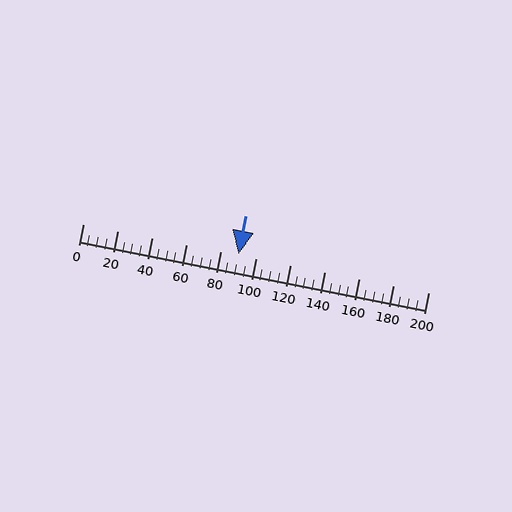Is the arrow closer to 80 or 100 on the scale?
The arrow is closer to 100.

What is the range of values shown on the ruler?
The ruler shows values from 0 to 200.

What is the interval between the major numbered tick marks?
The major tick marks are spaced 20 units apart.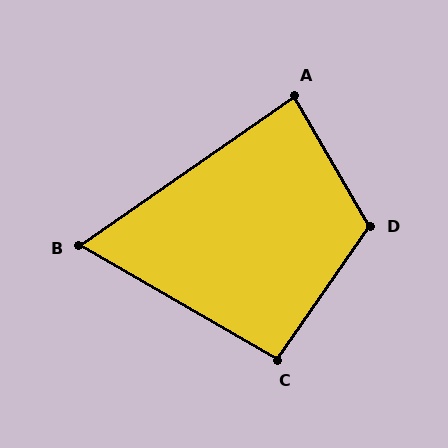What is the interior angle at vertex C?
Approximately 95 degrees (approximately right).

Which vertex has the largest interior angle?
D, at approximately 115 degrees.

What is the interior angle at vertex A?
Approximately 85 degrees (approximately right).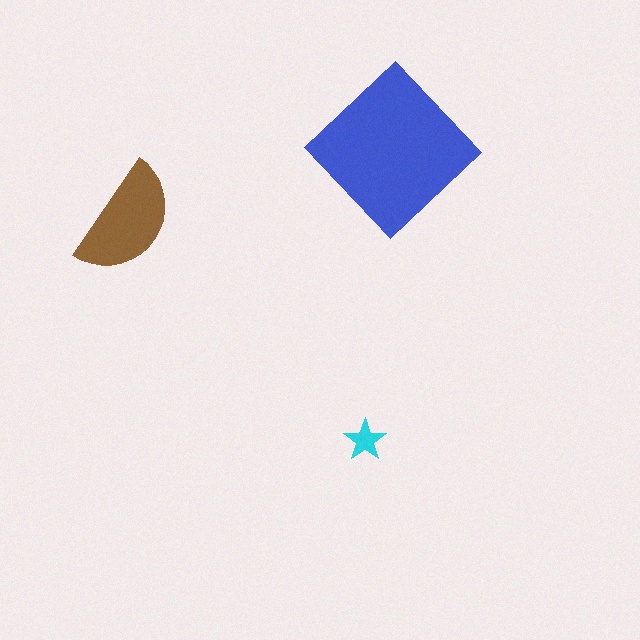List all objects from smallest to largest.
The cyan star, the brown semicircle, the blue diamond.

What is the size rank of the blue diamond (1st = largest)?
1st.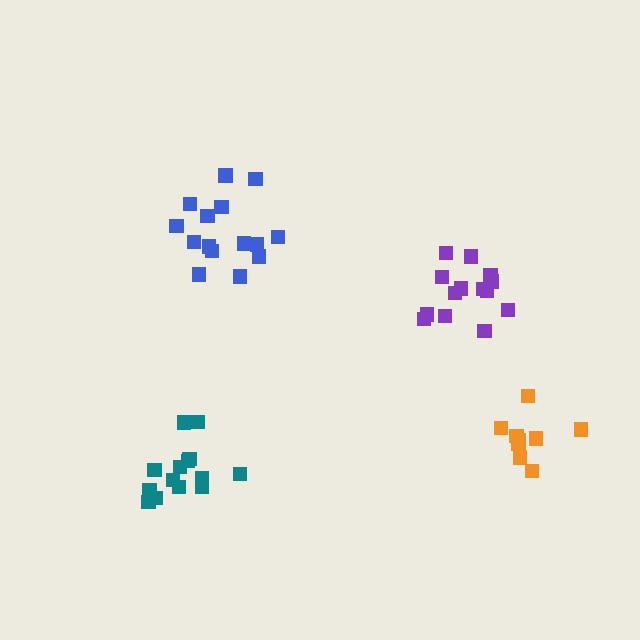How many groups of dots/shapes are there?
There are 4 groups.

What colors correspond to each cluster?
The clusters are colored: orange, teal, purple, blue.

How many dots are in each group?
Group 1: 9 dots, Group 2: 15 dots, Group 3: 14 dots, Group 4: 15 dots (53 total).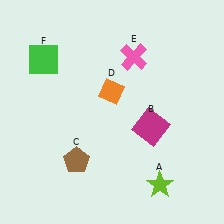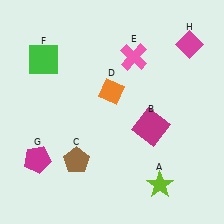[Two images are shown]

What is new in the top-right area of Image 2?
A magenta diamond (H) was added in the top-right area of Image 2.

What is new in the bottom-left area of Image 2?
A magenta pentagon (G) was added in the bottom-left area of Image 2.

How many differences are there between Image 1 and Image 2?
There are 2 differences between the two images.